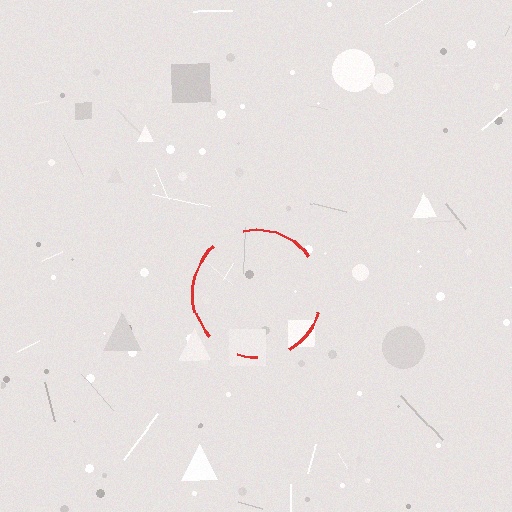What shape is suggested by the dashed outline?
The dashed outline suggests a circle.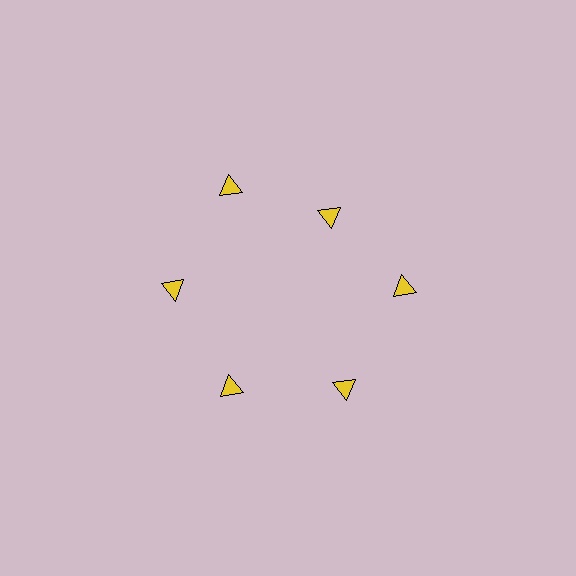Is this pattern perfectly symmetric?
No. The 6 yellow triangles are arranged in a ring, but one element near the 1 o'clock position is pulled inward toward the center, breaking the 6-fold rotational symmetry.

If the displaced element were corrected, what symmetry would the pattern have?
It would have 6-fold rotational symmetry — the pattern would map onto itself every 60 degrees.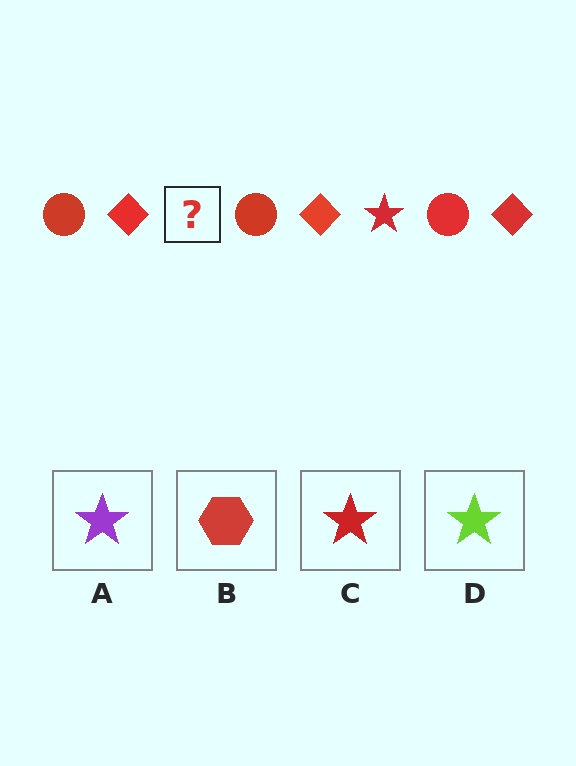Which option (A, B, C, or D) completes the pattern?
C.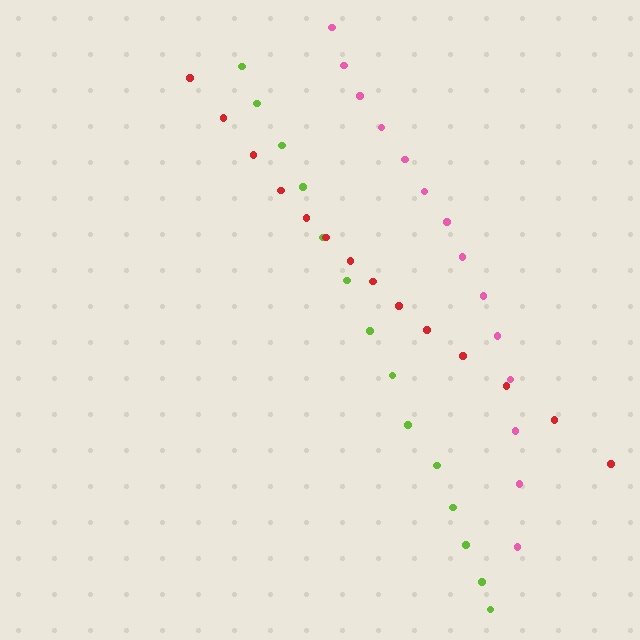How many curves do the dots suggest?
There are 3 distinct paths.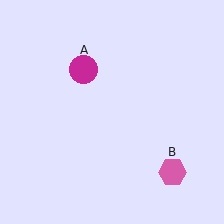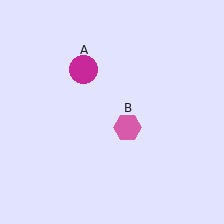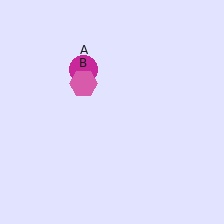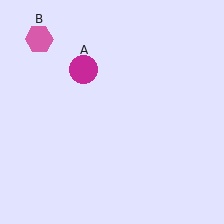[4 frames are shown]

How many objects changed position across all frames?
1 object changed position: pink hexagon (object B).